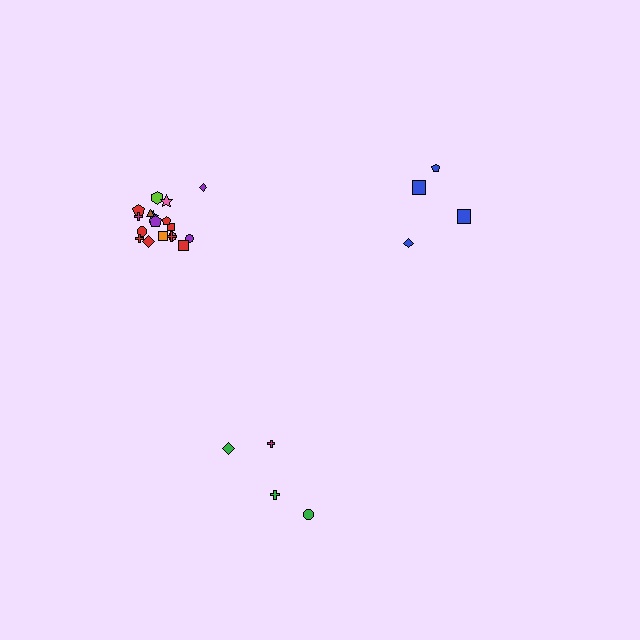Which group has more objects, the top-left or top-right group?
The top-left group.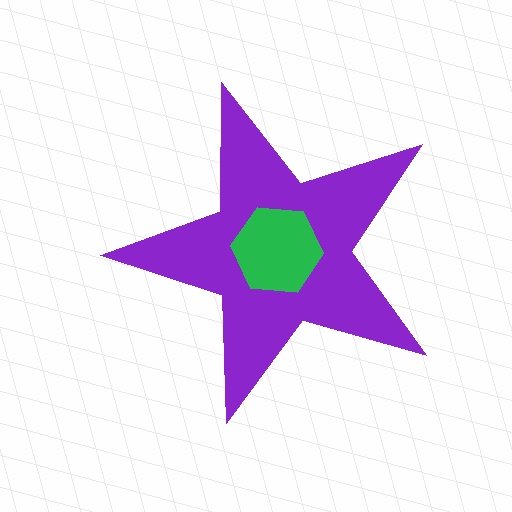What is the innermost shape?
The green hexagon.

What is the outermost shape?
The purple star.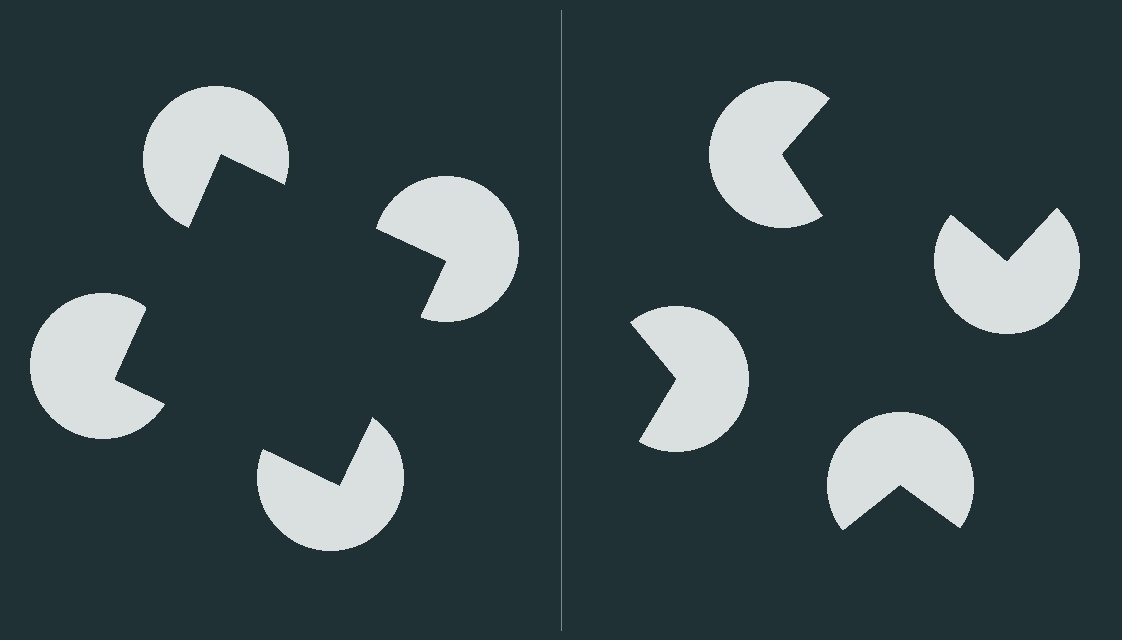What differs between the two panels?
The pac-man discs are positioned identically on both sides; only the wedge orientations differ. On the left they align to a square; on the right they are misaligned.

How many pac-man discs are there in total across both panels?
8 — 4 on each side.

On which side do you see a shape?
An illusory square appears on the left side. On the right side the wedge cuts are rotated, so no coherent shape forms.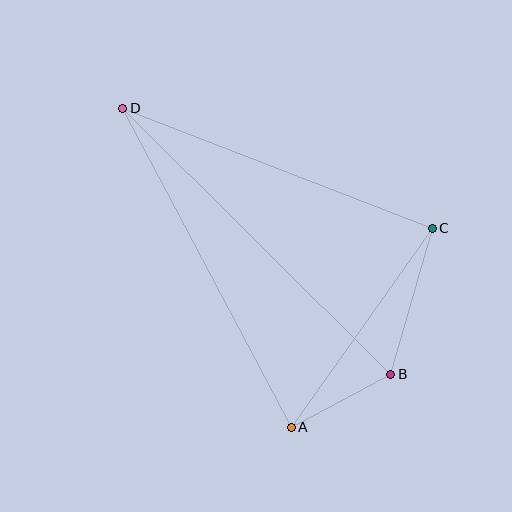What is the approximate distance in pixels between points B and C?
The distance between B and C is approximately 152 pixels.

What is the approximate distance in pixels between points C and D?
The distance between C and D is approximately 332 pixels.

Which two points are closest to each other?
Points A and B are closest to each other.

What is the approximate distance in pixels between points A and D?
The distance between A and D is approximately 360 pixels.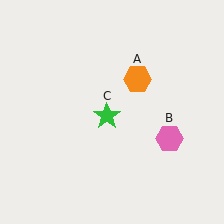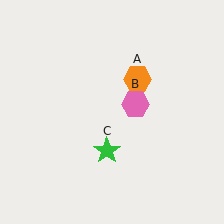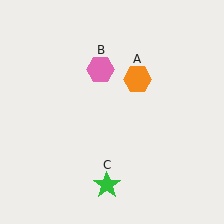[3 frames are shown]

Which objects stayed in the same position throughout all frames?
Orange hexagon (object A) remained stationary.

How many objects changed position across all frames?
2 objects changed position: pink hexagon (object B), green star (object C).